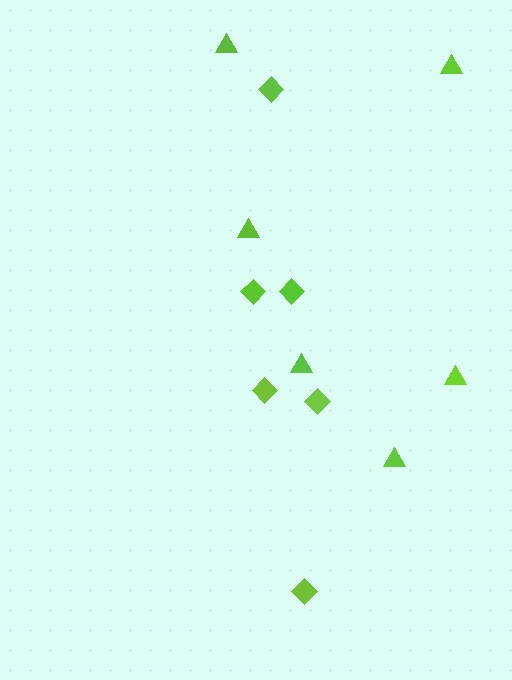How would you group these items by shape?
There are 2 groups: one group of diamonds (6) and one group of triangles (6).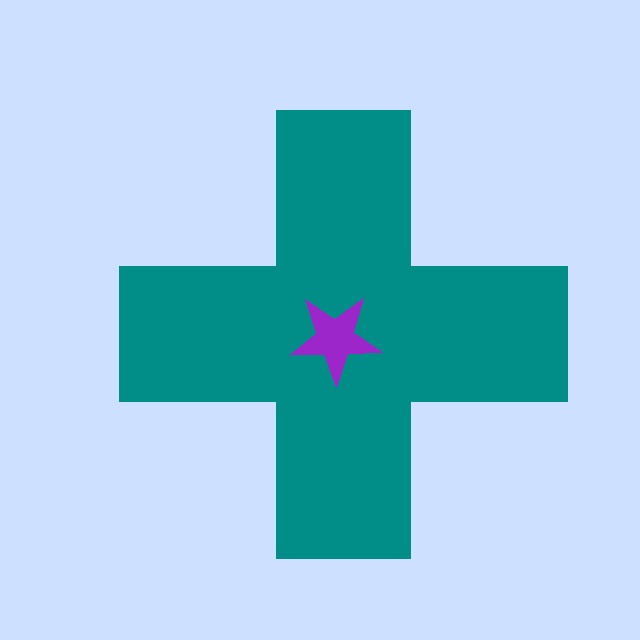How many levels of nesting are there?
2.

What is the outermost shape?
The teal cross.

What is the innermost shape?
The purple star.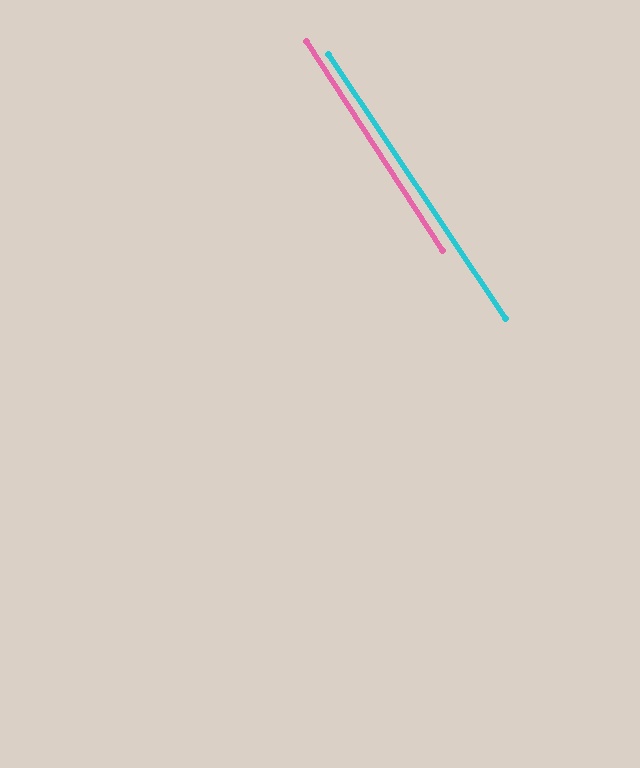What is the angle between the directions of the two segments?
Approximately 1 degree.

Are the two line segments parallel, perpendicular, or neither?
Parallel — their directions differ by only 0.8°.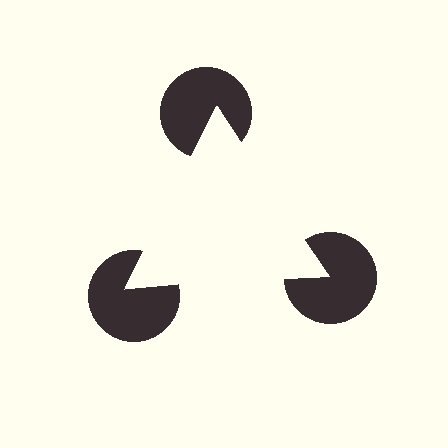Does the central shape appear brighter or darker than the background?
It typically appears slightly brighter than the background, even though no actual brightness change is drawn.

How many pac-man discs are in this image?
There are 3 — one at each vertex of the illusory triangle.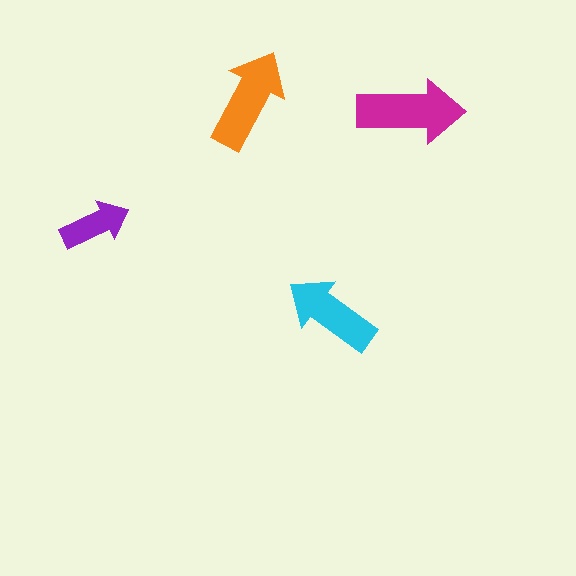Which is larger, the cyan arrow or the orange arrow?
The orange one.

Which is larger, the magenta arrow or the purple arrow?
The magenta one.